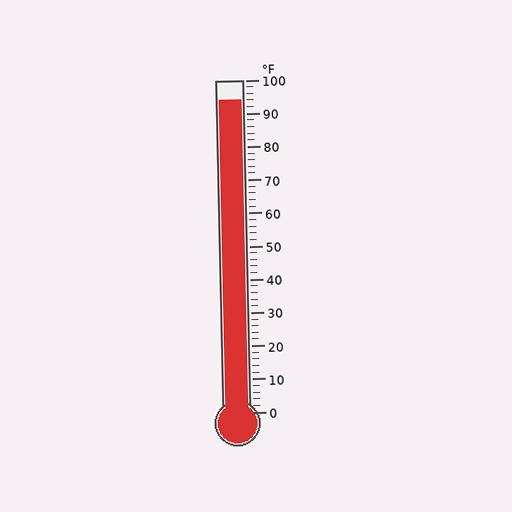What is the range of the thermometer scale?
The thermometer scale ranges from 0°F to 100°F.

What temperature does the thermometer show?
The thermometer shows approximately 94°F.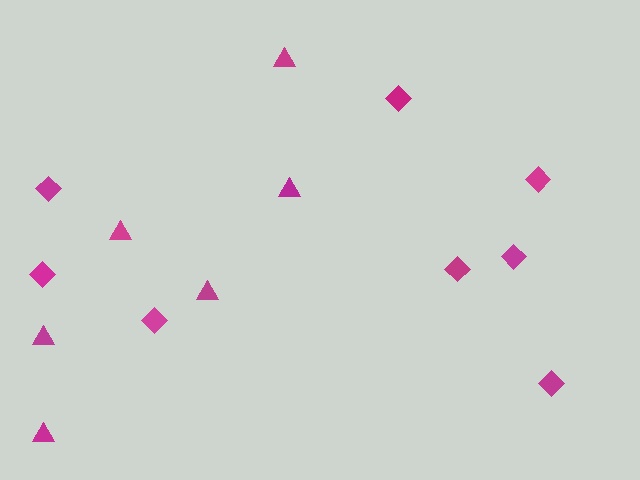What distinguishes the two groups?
There are 2 groups: one group of triangles (6) and one group of diamonds (8).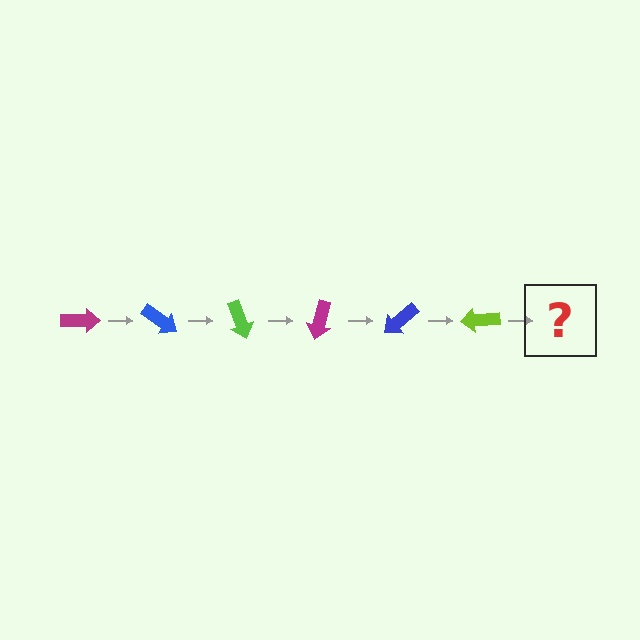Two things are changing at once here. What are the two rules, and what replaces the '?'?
The two rules are that it rotates 35 degrees each step and the color cycles through magenta, blue, and lime. The '?' should be a magenta arrow, rotated 210 degrees from the start.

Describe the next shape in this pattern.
It should be a magenta arrow, rotated 210 degrees from the start.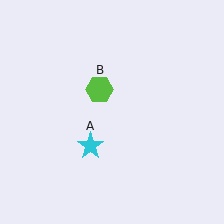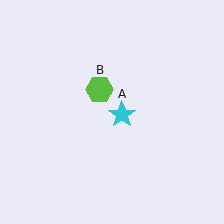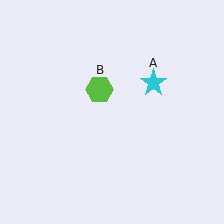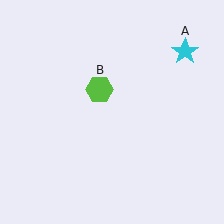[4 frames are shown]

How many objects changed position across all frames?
1 object changed position: cyan star (object A).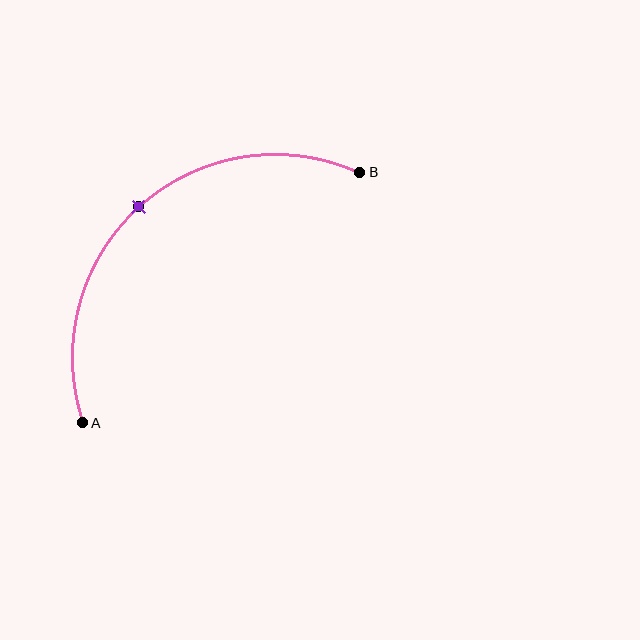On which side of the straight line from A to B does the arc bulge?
The arc bulges above and to the left of the straight line connecting A and B.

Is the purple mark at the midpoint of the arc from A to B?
Yes. The purple mark lies on the arc at equal arc-length from both A and B — it is the arc midpoint.